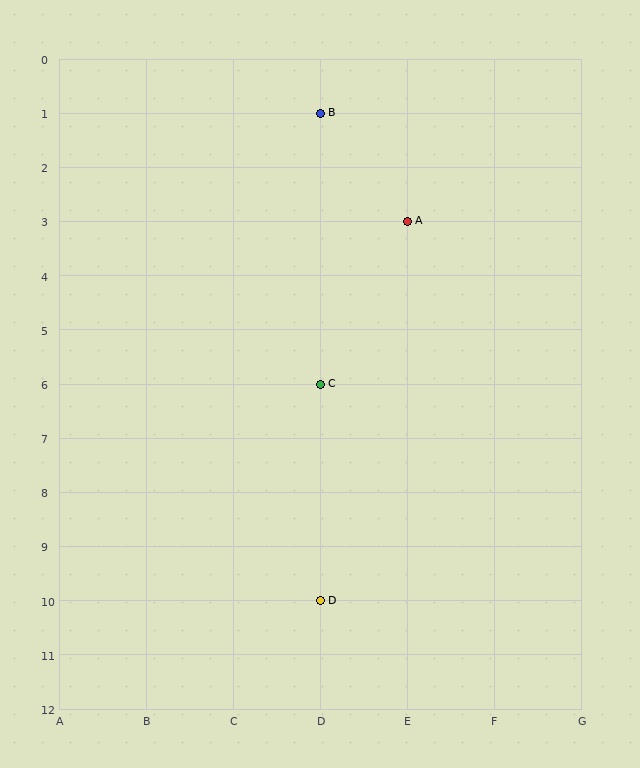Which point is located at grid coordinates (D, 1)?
Point B is at (D, 1).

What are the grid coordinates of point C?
Point C is at grid coordinates (D, 6).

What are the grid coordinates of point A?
Point A is at grid coordinates (E, 3).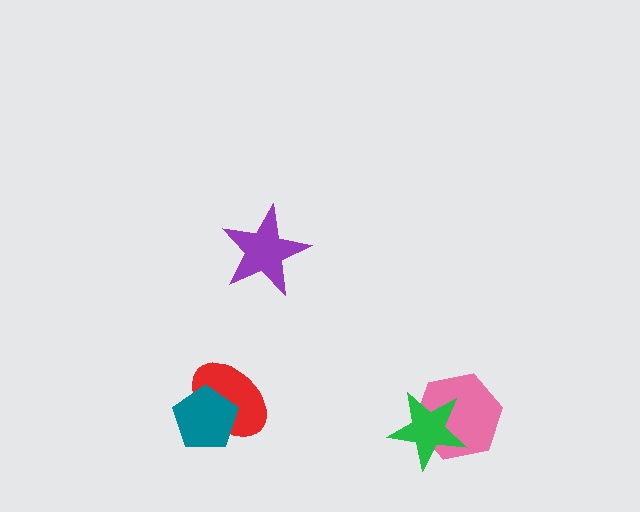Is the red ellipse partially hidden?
Yes, it is partially covered by another shape.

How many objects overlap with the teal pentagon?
1 object overlaps with the teal pentagon.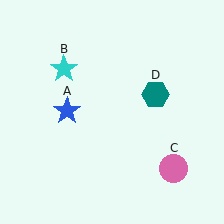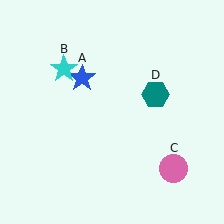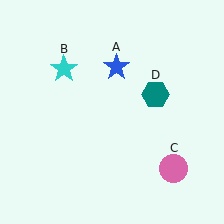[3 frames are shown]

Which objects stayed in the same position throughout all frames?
Cyan star (object B) and pink circle (object C) and teal hexagon (object D) remained stationary.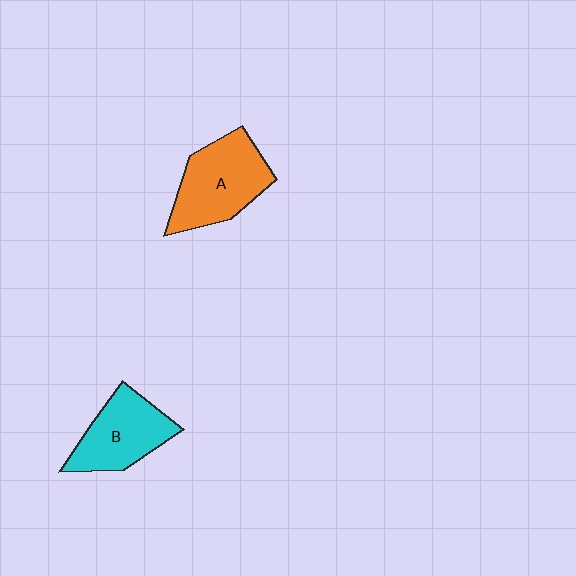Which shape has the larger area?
Shape A (orange).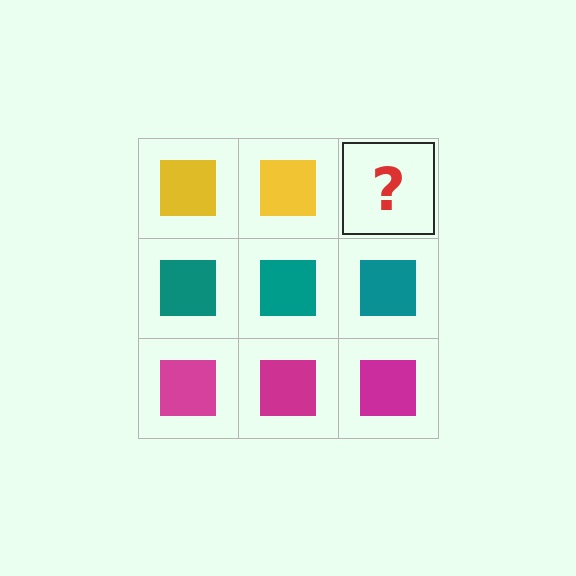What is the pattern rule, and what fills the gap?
The rule is that each row has a consistent color. The gap should be filled with a yellow square.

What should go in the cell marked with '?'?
The missing cell should contain a yellow square.